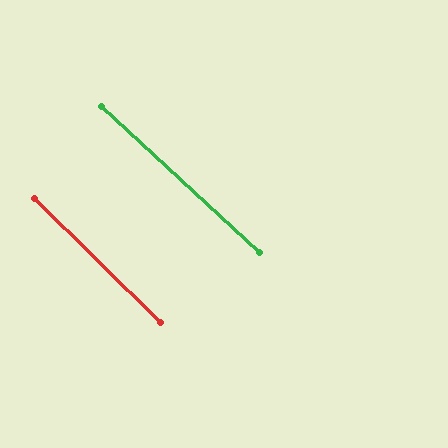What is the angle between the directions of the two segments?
Approximately 2 degrees.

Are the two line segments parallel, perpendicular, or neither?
Parallel — their directions differ by only 1.7°.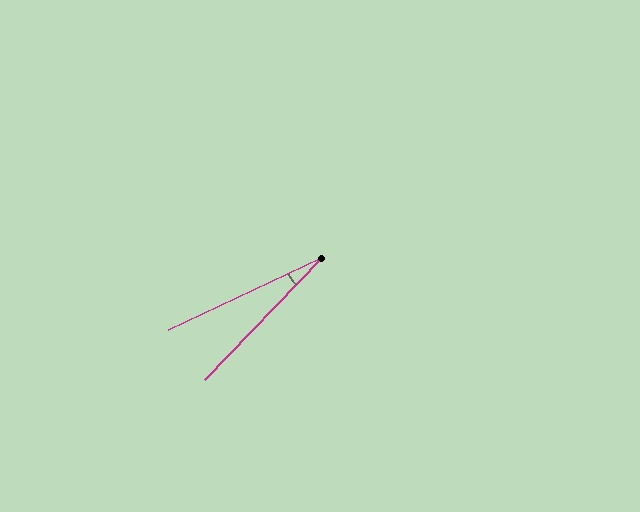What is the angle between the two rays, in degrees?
Approximately 21 degrees.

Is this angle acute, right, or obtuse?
It is acute.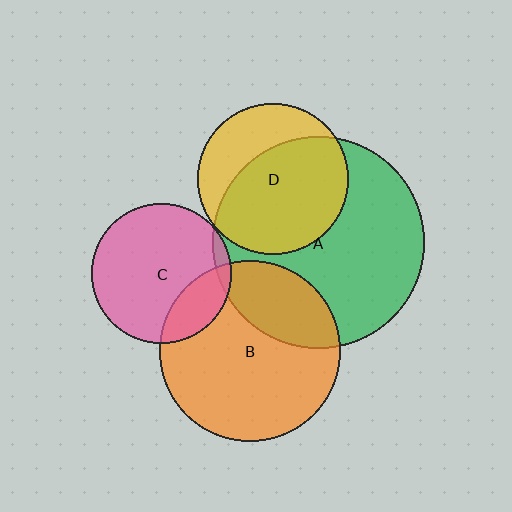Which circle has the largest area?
Circle A (green).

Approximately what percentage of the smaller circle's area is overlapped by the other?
Approximately 25%.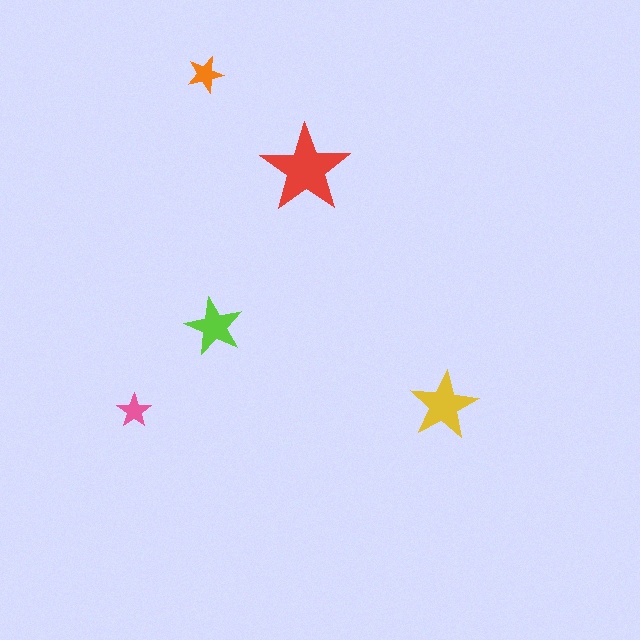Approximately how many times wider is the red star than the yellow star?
About 1.5 times wider.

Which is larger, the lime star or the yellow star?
The yellow one.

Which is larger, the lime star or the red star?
The red one.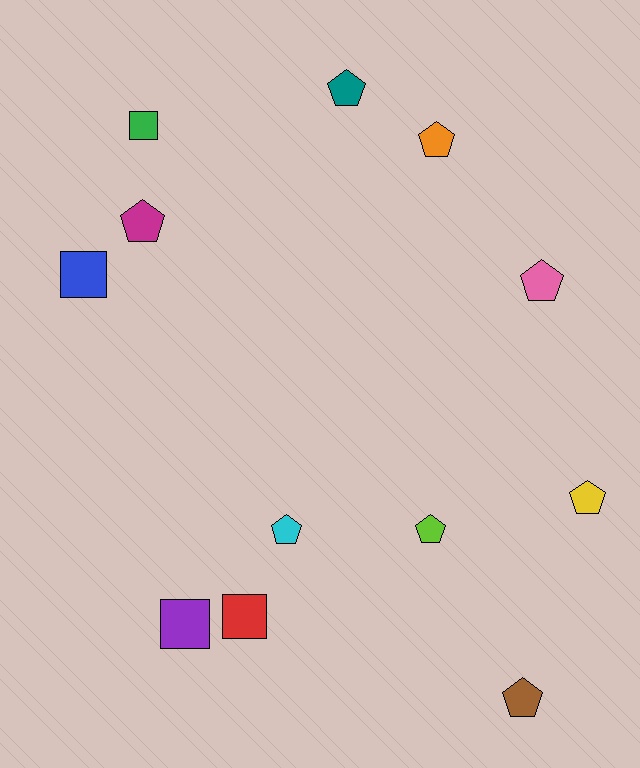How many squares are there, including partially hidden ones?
There are 4 squares.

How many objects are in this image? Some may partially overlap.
There are 12 objects.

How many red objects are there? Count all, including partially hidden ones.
There is 1 red object.